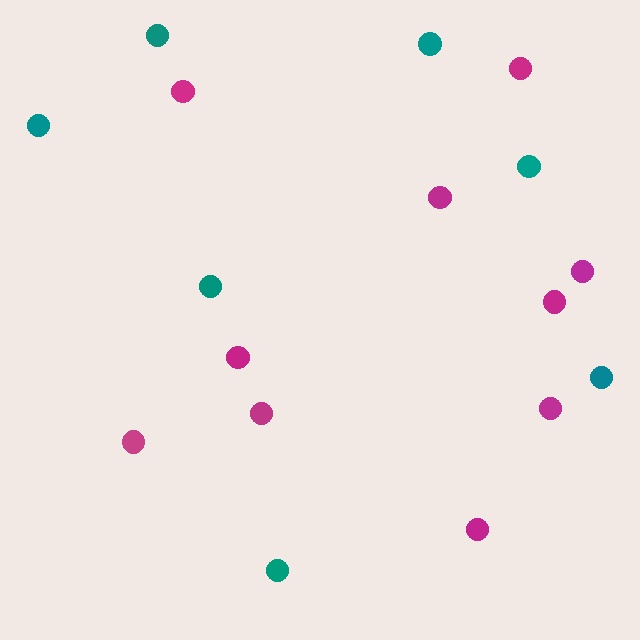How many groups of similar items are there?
There are 2 groups: one group of magenta circles (10) and one group of teal circles (7).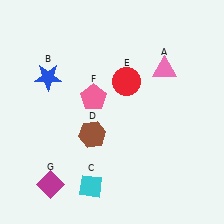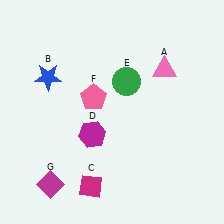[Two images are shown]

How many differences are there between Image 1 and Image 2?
There are 3 differences between the two images.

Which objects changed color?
C changed from cyan to magenta. D changed from brown to magenta. E changed from red to green.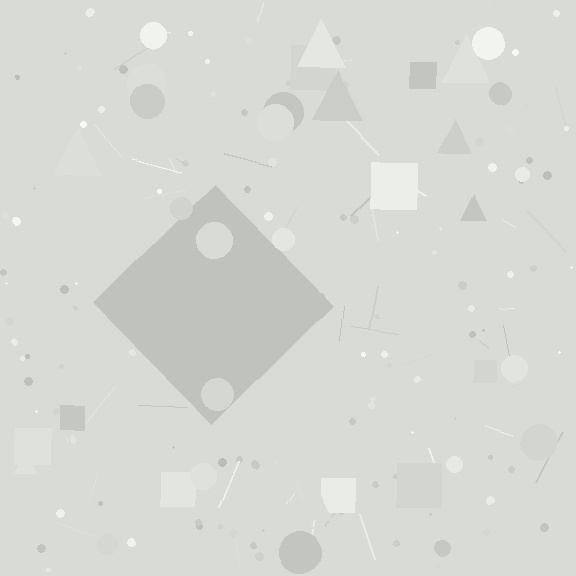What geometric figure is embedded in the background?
A diamond is embedded in the background.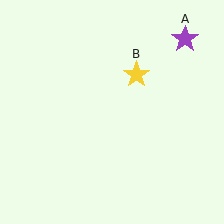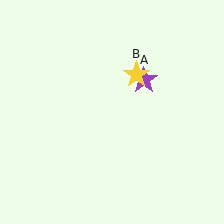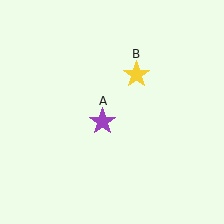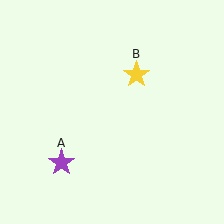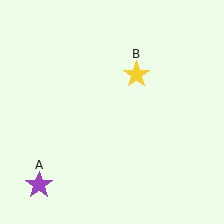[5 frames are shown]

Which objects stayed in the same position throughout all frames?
Yellow star (object B) remained stationary.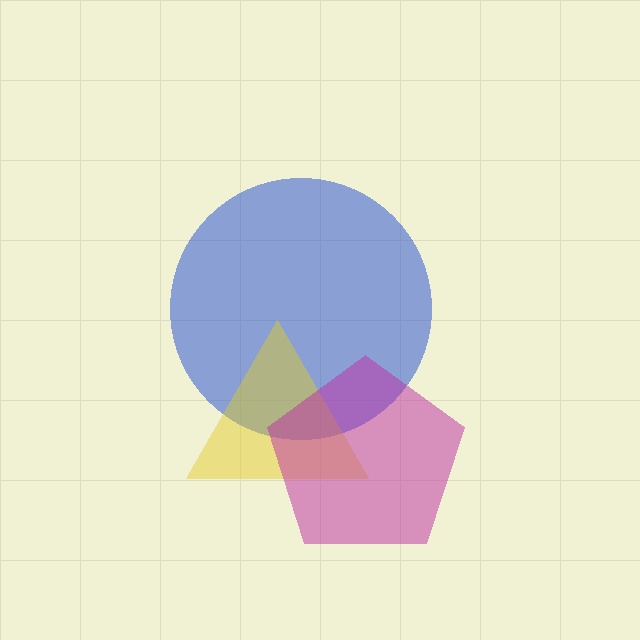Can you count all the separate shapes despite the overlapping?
Yes, there are 3 separate shapes.